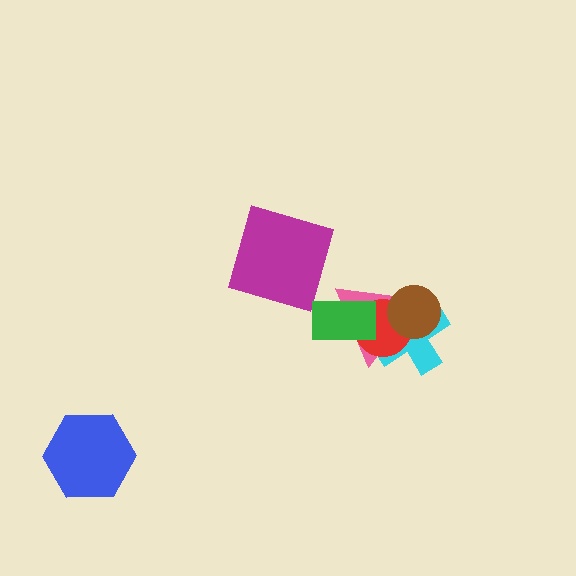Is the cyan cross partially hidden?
Yes, it is partially covered by another shape.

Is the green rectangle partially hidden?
No, no other shape covers it.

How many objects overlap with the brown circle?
3 objects overlap with the brown circle.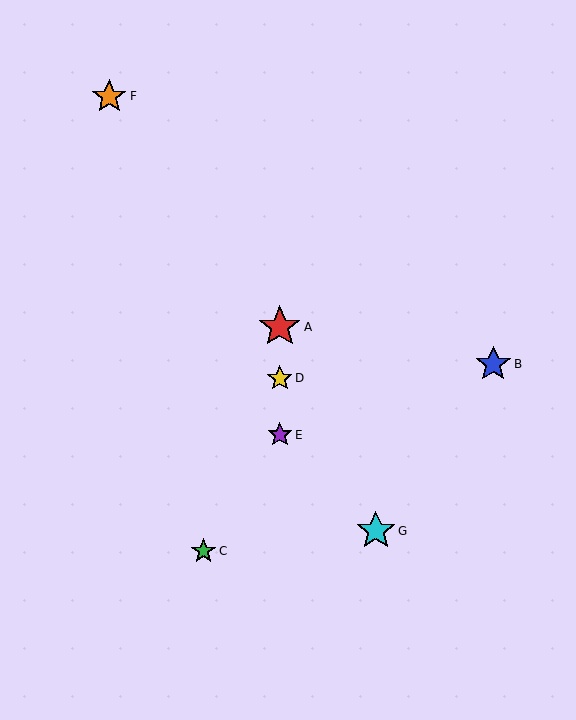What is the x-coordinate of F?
Object F is at x≈109.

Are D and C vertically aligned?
No, D is at x≈280 and C is at x≈203.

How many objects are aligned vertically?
3 objects (A, D, E) are aligned vertically.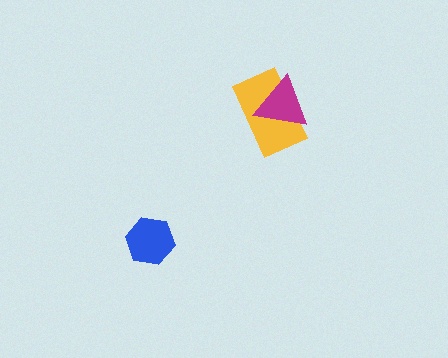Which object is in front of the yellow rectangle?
The magenta triangle is in front of the yellow rectangle.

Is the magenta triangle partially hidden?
No, no other shape covers it.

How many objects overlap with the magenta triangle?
1 object overlaps with the magenta triangle.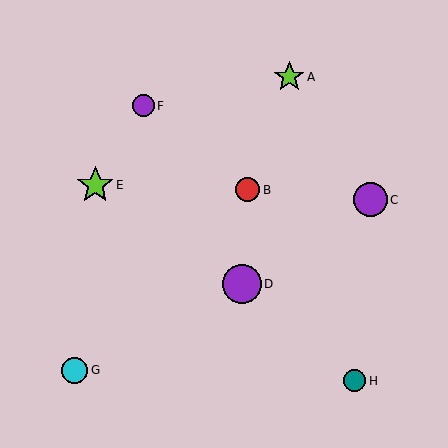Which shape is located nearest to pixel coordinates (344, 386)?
The teal circle (labeled H) at (355, 381) is nearest to that location.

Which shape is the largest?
The purple circle (labeled D) is the largest.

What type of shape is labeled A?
Shape A is a lime star.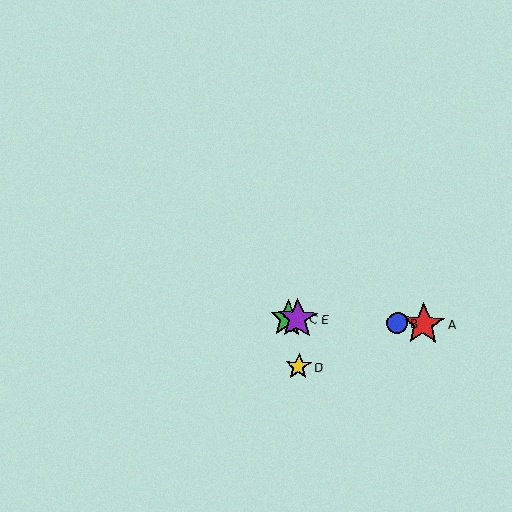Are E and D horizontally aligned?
No, E is at y≈319 and D is at y≈367.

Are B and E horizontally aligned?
Yes, both are at y≈323.